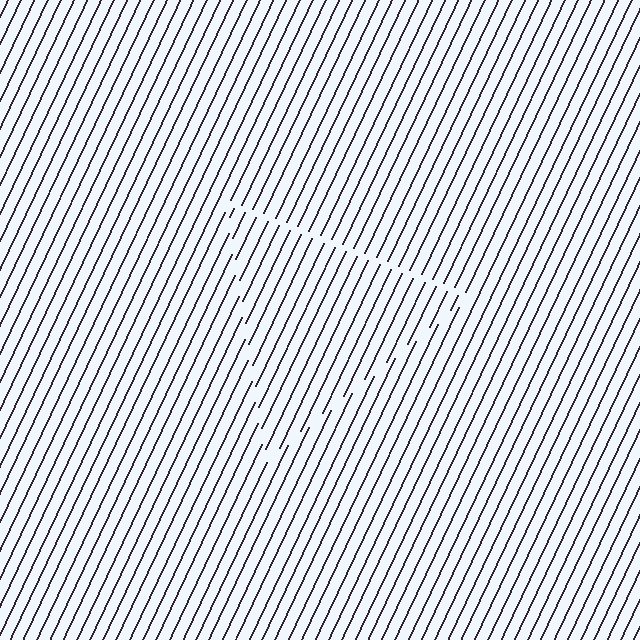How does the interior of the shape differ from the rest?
The interior of the shape contains the same grating, shifted by half a period — the contour is defined by the phase discontinuity where line-ends from the inner and outer gratings abut.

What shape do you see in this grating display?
An illusory triangle. The interior of the shape contains the same grating, shifted by half a period — the contour is defined by the phase discontinuity where line-ends from the inner and outer gratings abut.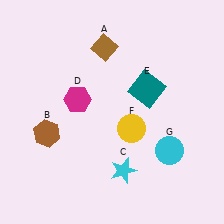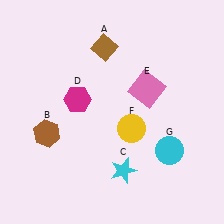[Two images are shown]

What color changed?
The square (E) changed from teal in Image 1 to pink in Image 2.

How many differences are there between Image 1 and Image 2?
There is 1 difference between the two images.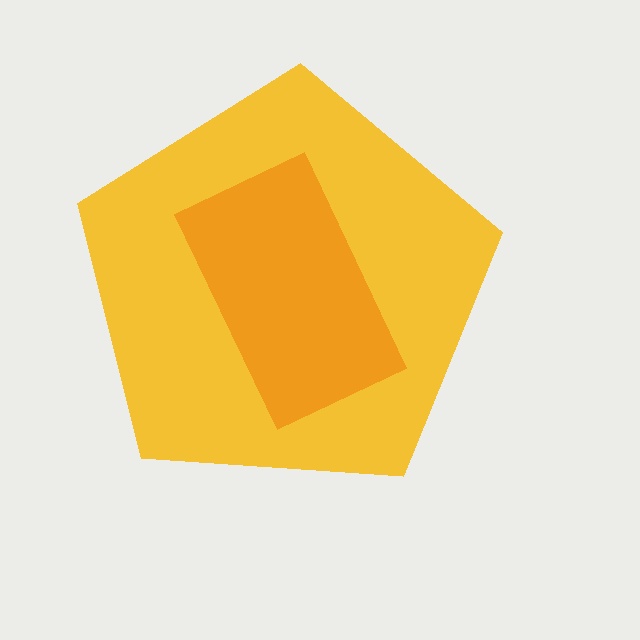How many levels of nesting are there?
2.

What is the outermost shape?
The yellow pentagon.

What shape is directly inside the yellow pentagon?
The orange rectangle.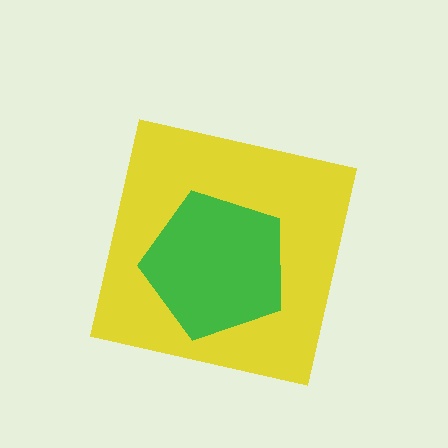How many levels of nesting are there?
2.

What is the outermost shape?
The yellow square.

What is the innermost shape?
The green pentagon.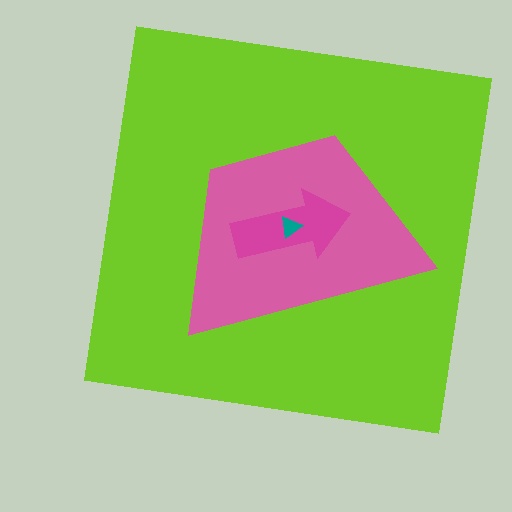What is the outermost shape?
The lime square.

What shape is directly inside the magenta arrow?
The teal triangle.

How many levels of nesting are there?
4.